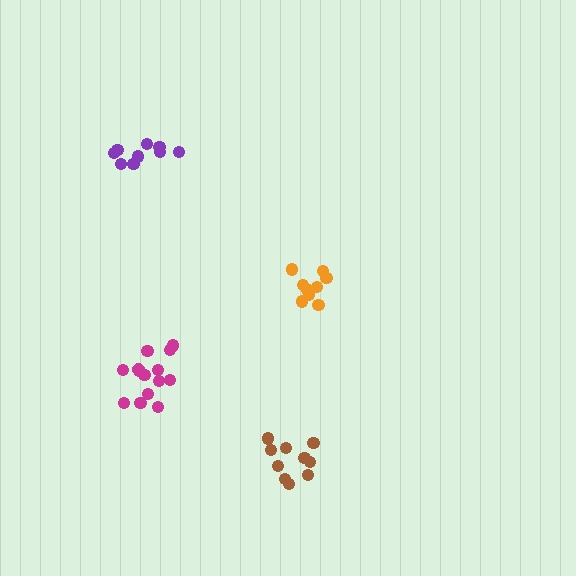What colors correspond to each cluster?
The clusters are colored: purple, orange, magenta, brown.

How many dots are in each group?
Group 1: 9 dots, Group 2: 9 dots, Group 3: 14 dots, Group 4: 10 dots (42 total).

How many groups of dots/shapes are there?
There are 4 groups.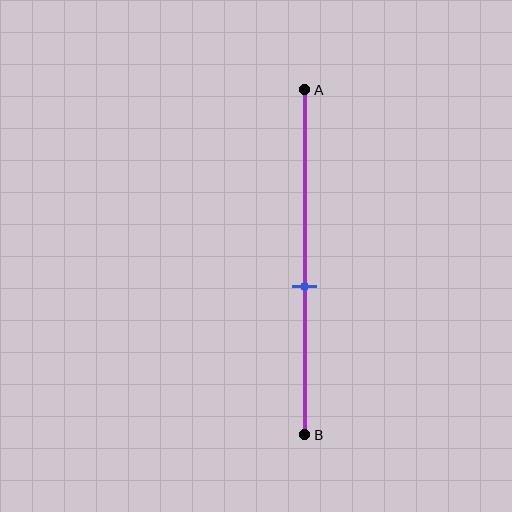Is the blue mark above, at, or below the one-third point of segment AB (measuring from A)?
The blue mark is below the one-third point of segment AB.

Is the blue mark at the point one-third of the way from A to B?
No, the mark is at about 55% from A, not at the 33% one-third point.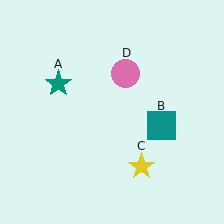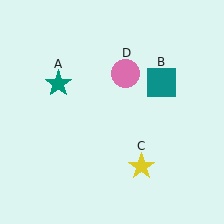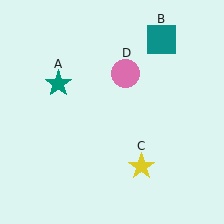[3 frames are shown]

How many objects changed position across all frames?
1 object changed position: teal square (object B).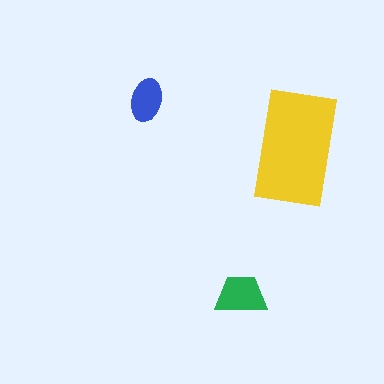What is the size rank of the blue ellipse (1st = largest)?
3rd.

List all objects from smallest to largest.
The blue ellipse, the green trapezoid, the yellow rectangle.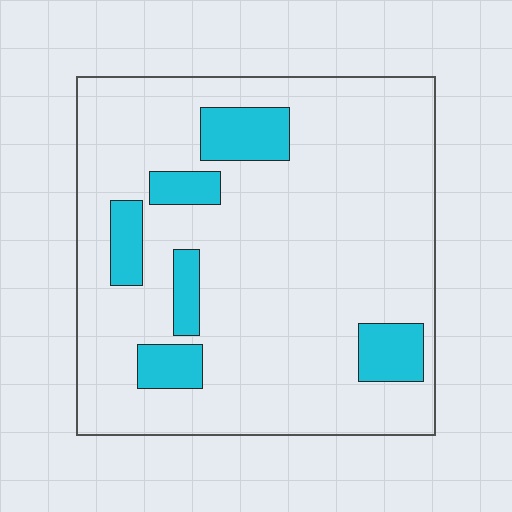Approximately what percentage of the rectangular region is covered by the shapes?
Approximately 15%.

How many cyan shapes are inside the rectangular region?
6.